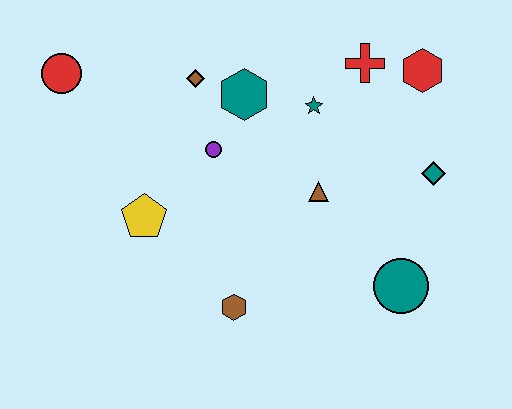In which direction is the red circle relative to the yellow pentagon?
The red circle is above the yellow pentagon.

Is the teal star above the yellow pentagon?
Yes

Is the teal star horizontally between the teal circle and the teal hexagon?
Yes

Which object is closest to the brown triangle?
The teal star is closest to the brown triangle.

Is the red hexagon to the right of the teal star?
Yes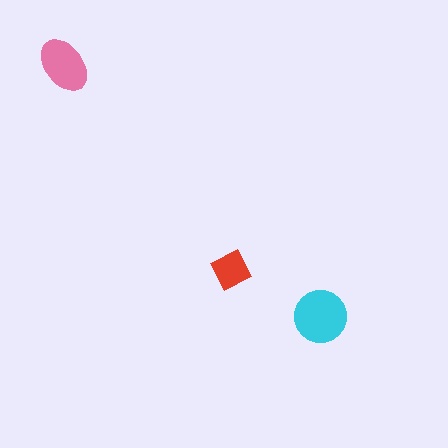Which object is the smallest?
The red square.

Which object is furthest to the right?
The cyan circle is rightmost.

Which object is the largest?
The cyan circle.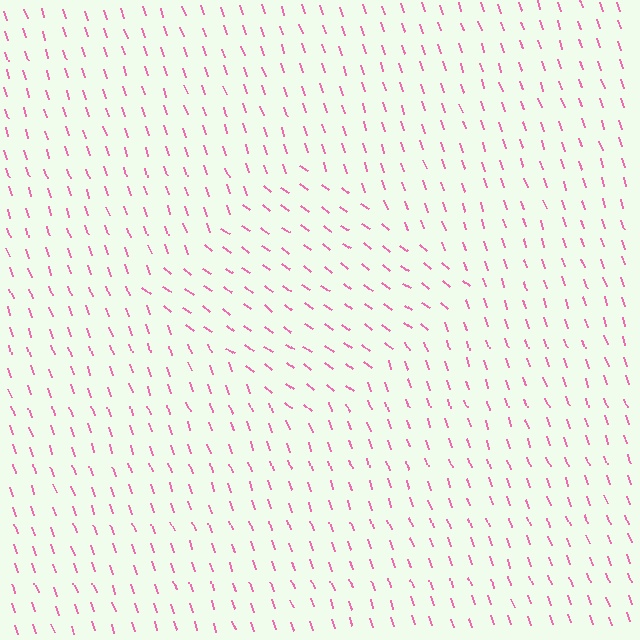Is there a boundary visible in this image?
Yes, there is a texture boundary formed by a change in line orientation.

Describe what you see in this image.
The image is filled with small pink line segments. A diamond region in the image has lines oriented differently from the surrounding lines, creating a visible texture boundary.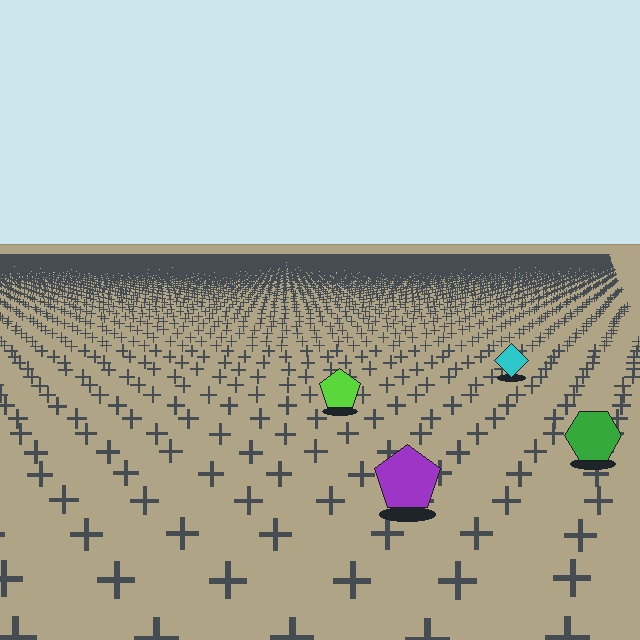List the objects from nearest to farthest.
From nearest to farthest: the purple pentagon, the green hexagon, the lime pentagon, the cyan diamond.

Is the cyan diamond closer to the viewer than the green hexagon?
No. The green hexagon is closer — you can tell from the texture gradient: the ground texture is coarser near it.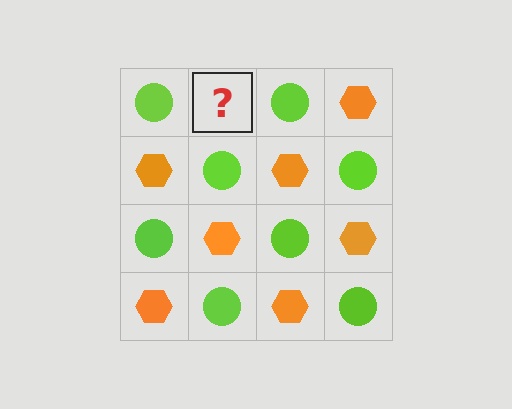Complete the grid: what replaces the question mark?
The question mark should be replaced with an orange hexagon.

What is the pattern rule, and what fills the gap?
The rule is that it alternates lime circle and orange hexagon in a checkerboard pattern. The gap should be filled with an orange hexagon.